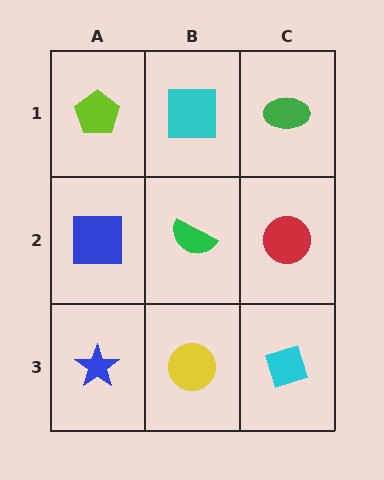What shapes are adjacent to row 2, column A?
A lime pentagon (row 1, column A), a blue star (row 3, column A), a green semicircle (row 2, column B).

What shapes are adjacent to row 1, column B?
A green semicircle (row 2, column B), a lime pentagon (row 1, column A), a green ellipse (row 1, column C).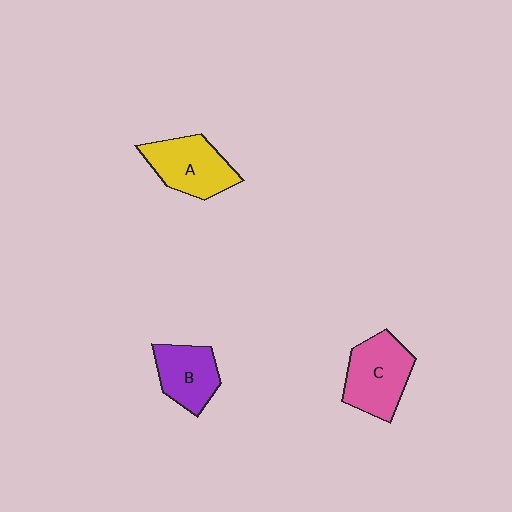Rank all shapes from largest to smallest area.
From largest to smallest: C (pink), A (yellow), B (purple).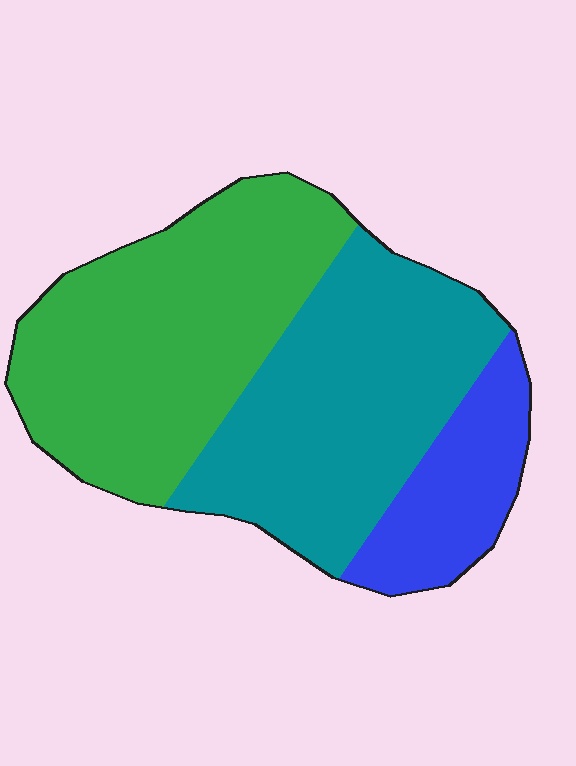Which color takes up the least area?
Blue, at roughly 15%.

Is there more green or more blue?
Green.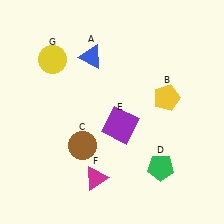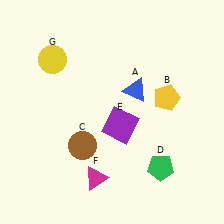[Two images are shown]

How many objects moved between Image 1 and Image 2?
1 object moved between the two images.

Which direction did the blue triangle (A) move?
The blue triangle (A) moved right.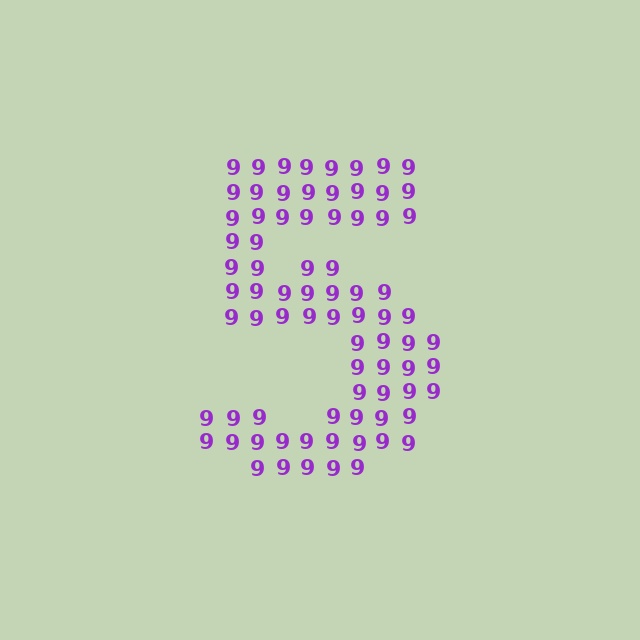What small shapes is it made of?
It is made of small digit 9's.